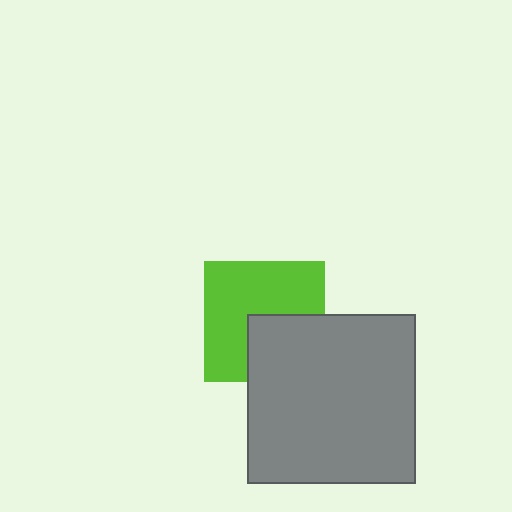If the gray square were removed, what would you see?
You would see the complete lime square.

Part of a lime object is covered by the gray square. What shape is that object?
It is a square.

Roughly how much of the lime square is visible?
About half of it is visible (roughly 64%).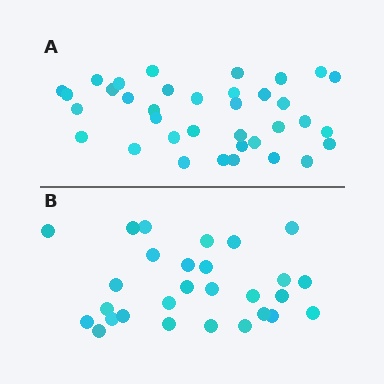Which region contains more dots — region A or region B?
Region A (the top region) has more dots.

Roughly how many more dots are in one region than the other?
Region A has roughly 8 or so more dots than region B.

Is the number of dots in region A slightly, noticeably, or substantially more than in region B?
Region A has noticeably more, but not dramatically so. The ratio is roughly 1.3 to 1.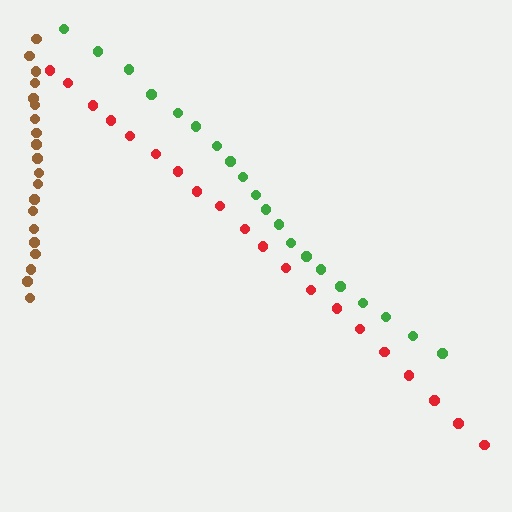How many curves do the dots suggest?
There are 3 distinct paths.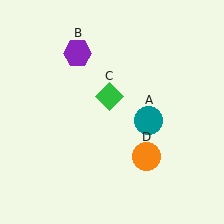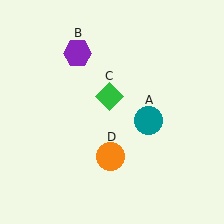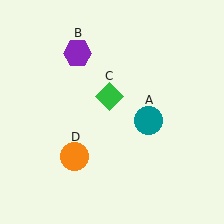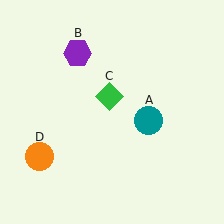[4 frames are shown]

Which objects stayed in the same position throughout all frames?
Teal circle (object A) and purple hexagon (object B) and green diamond (object C) remained stationary.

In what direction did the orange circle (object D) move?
The orange circle (object D) moved left.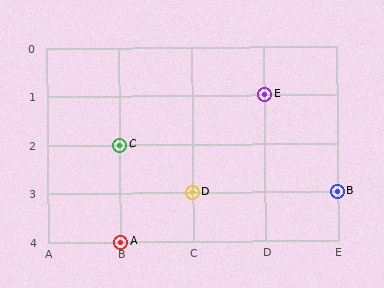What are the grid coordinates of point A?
Point A is at grid coordinates (B, 4).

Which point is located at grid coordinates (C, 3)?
Point D is at (C, 3).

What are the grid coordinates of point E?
Point E is at grid coordinates (D, 1).